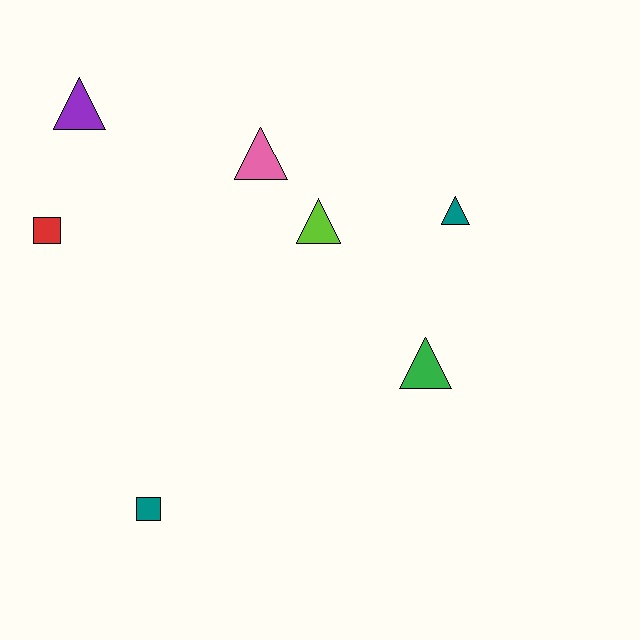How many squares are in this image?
There are 2 squares.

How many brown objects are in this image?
There are no brown objects.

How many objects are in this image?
There are 7 objects.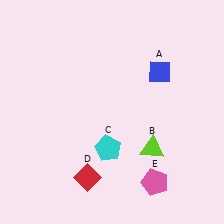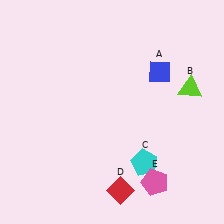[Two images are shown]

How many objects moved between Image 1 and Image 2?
3 objects moved between the two images.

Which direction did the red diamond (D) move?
The red diamond (D) moved right.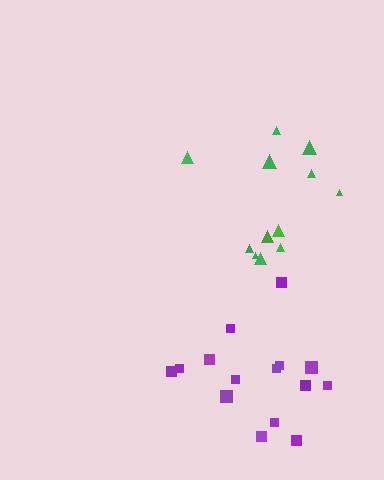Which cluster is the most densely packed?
Green.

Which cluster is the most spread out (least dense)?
Purple.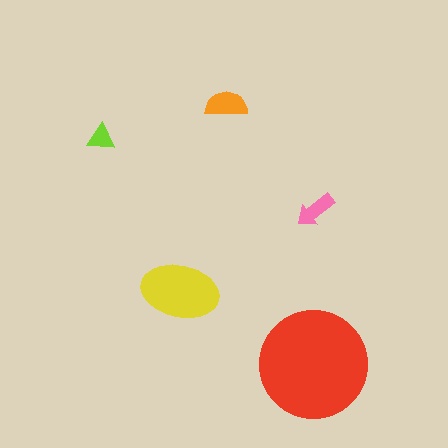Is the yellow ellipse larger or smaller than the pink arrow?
Larger.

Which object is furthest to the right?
The pink arrow is rightmost.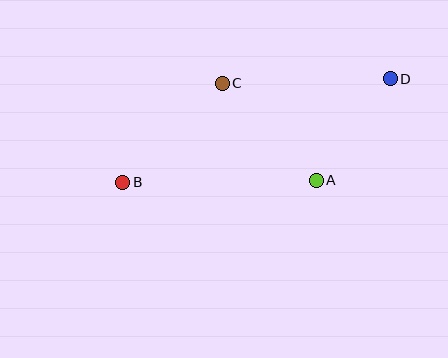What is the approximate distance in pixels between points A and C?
The distance between A and C is approximately 135 pixels.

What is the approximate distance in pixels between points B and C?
The distance between B and C is approximately 140 pixels.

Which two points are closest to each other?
Points A and D are closest to each other.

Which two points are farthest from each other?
Points B and D are farthest from each other.